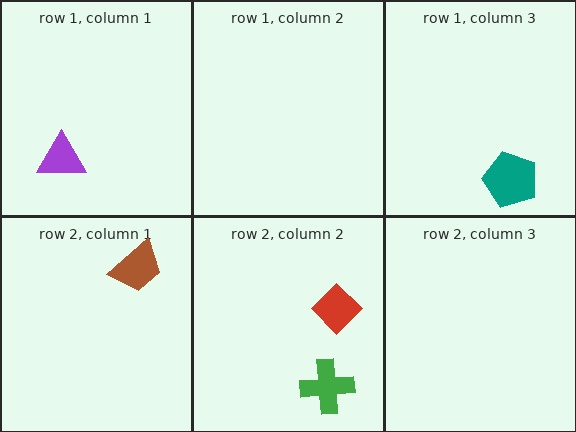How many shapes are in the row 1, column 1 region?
1.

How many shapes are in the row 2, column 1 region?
1.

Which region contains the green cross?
The row 2, column 2 region.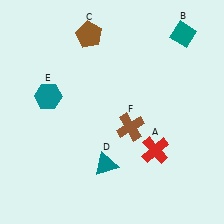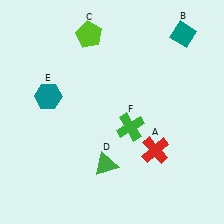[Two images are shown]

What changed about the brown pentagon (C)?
In Image 1, C is brown. In Image 2, it changed to lime.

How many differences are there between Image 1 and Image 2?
There are 3 differences between the two images.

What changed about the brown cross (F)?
In Image 1, F is brown. In Image 2, it changed to green.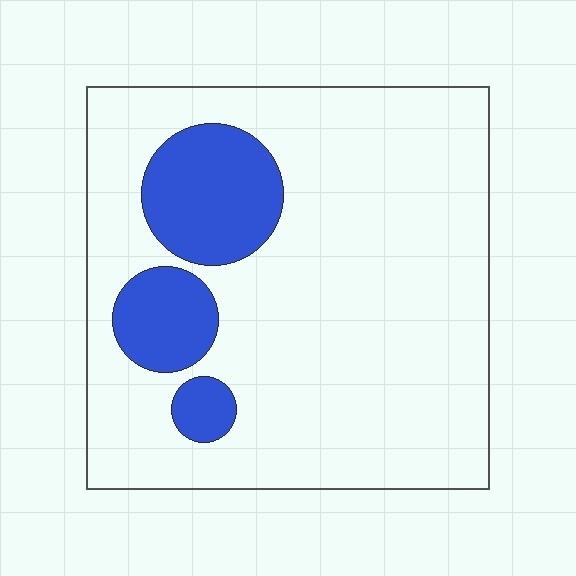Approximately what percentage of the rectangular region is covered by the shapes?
Approximately 15%.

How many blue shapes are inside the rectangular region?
3.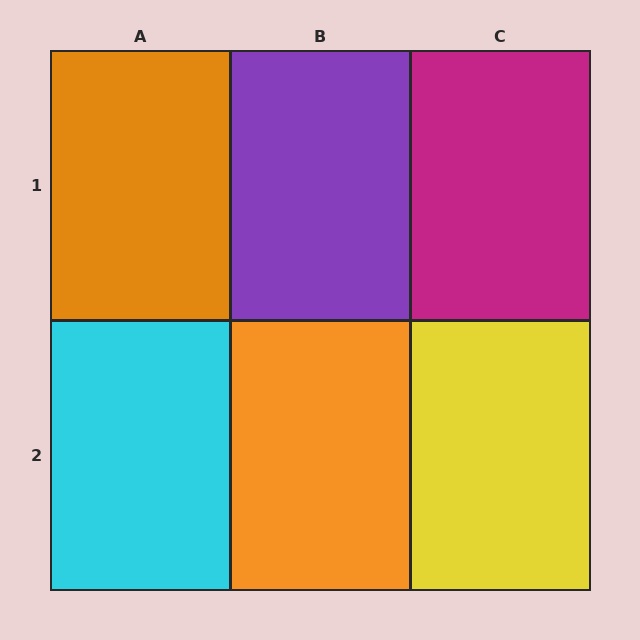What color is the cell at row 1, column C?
Magenta.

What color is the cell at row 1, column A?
Orange.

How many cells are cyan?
1 cell is cyan.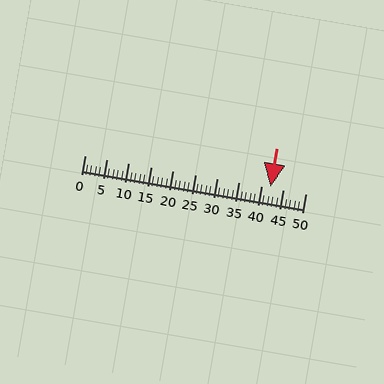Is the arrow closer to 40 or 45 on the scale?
The arrow is closer to 40.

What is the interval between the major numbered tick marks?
The major tick marks are spaced 5 units apart.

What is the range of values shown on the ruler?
The ruler shows values from 0 to 50.